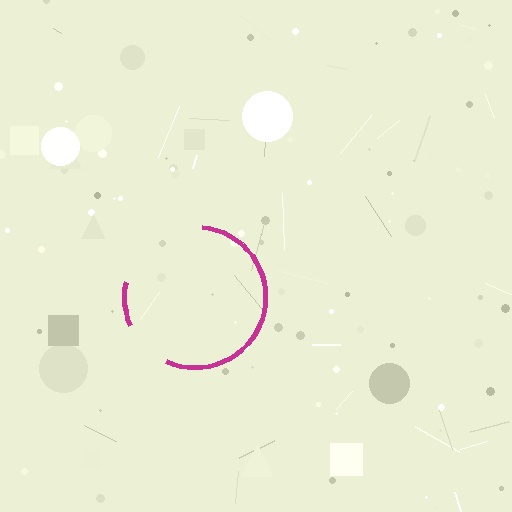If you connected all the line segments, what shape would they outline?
They would outline a circle.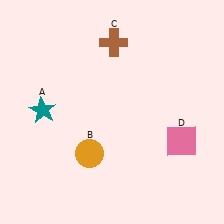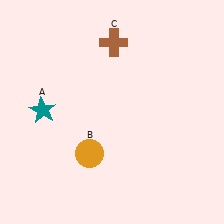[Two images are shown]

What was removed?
The pink square (D) was removed in Image 2.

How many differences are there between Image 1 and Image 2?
There is 1 difference between the two images.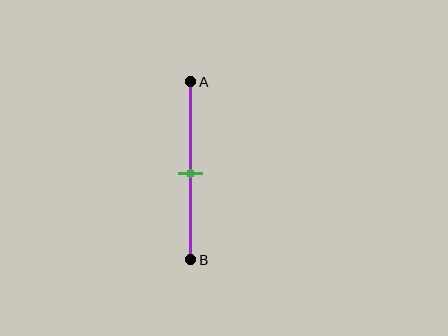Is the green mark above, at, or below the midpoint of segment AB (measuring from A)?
The green mark is approximately at the midpoint of segment AB.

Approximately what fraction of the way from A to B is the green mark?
The green mark is approximately 50% of the way from A to B.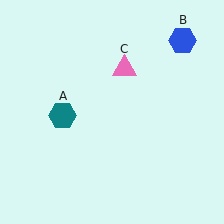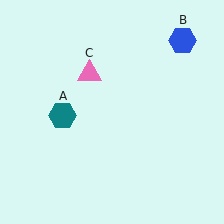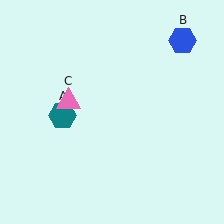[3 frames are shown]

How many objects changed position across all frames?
1 object changed position: pink triangle (object C).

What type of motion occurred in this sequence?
The pink triangle (object C) rotated counterclockwise around the center of the scene.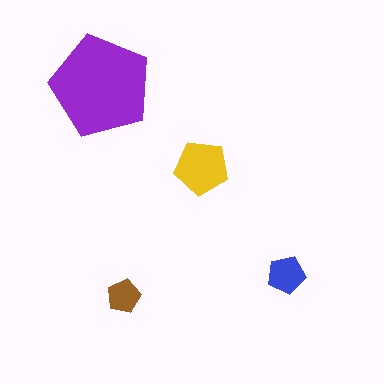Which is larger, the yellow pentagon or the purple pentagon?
The purple one.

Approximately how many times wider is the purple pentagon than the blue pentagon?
About 2.5 times wider.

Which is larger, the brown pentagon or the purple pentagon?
The purple one.